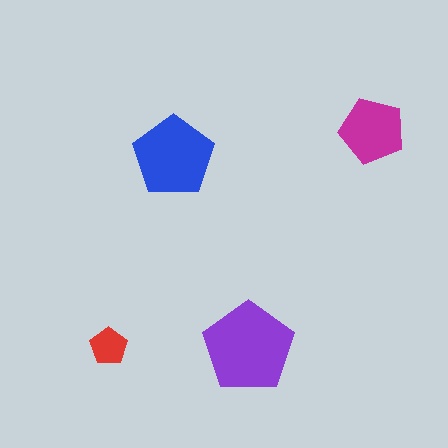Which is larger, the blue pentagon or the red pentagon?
The blue one.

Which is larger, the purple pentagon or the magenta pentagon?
The purple one.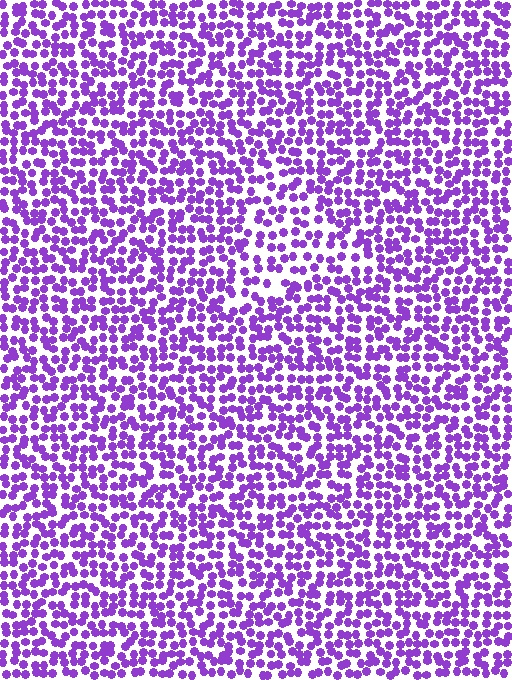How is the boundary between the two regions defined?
The boundary is defined by a change in element density (approximately 1.5x ratio). All elements are the same color, size, and shape.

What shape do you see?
I see a triangle.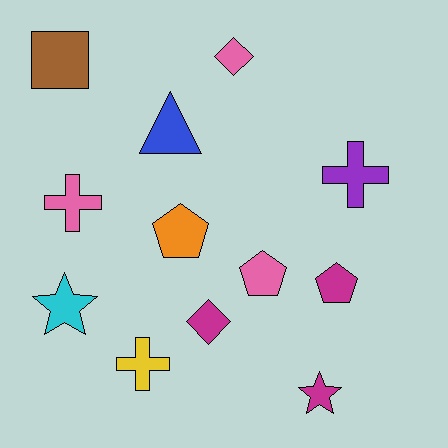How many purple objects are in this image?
There is 1 purple object.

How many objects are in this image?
There are 12 objects.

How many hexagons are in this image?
There are no hexagons.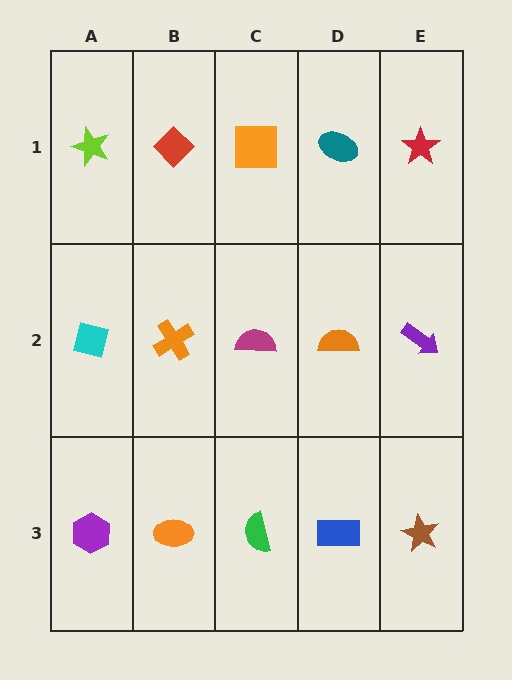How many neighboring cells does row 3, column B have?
3.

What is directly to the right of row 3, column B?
A green semicircle.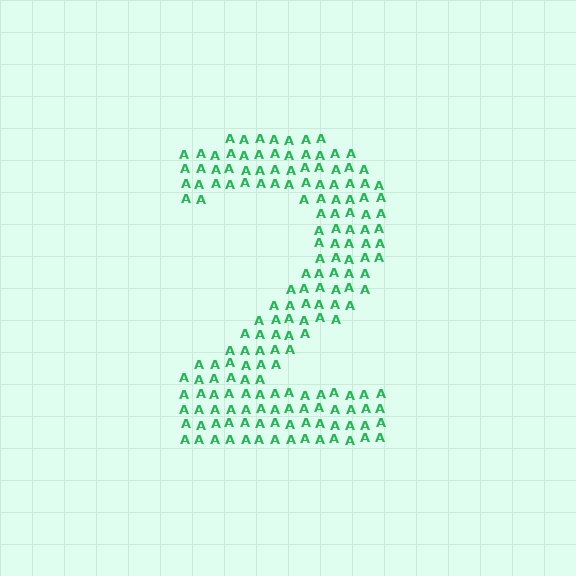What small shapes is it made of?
It is made of small letter A's.